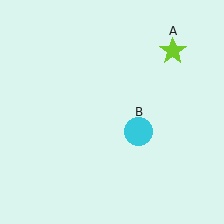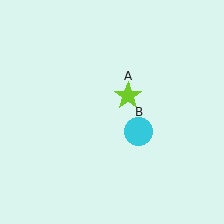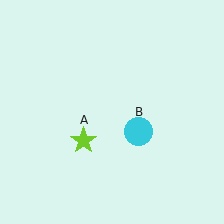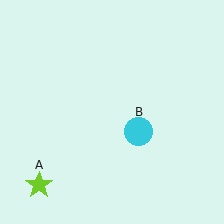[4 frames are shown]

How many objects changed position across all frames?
1 object changed position: lime star (object A).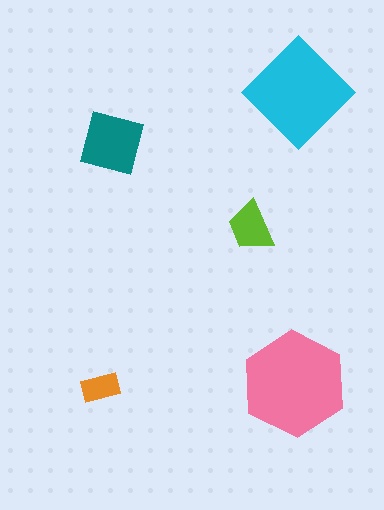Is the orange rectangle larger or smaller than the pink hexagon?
Smaller.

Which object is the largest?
The pink hexagon.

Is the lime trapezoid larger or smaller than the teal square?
Smaller.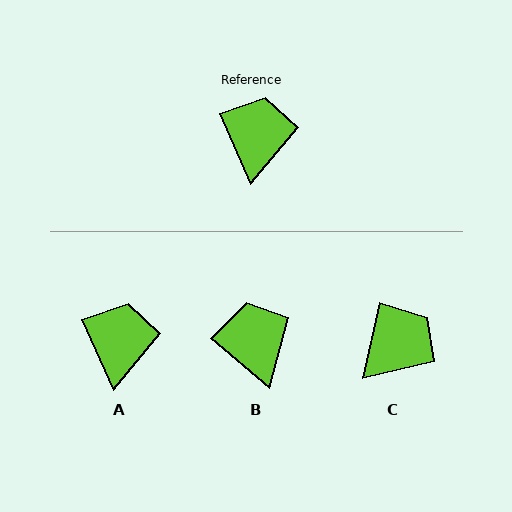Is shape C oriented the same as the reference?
No, it is off by about 36 degrees.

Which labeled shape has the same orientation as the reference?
A.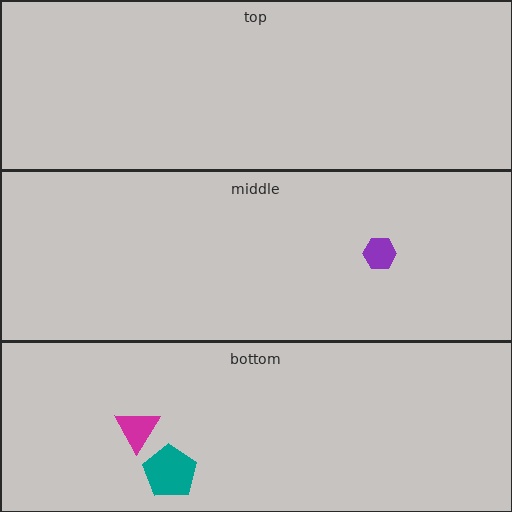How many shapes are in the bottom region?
2.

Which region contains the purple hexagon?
The middle region.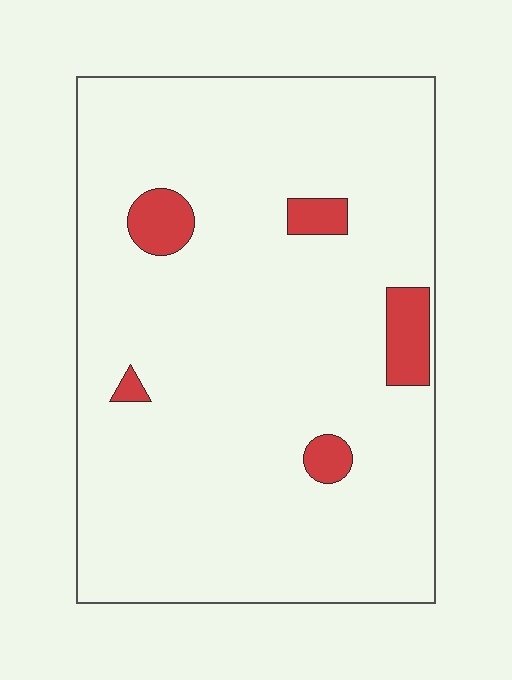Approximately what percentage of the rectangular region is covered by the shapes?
Approximately 5%.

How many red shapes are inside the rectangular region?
5.